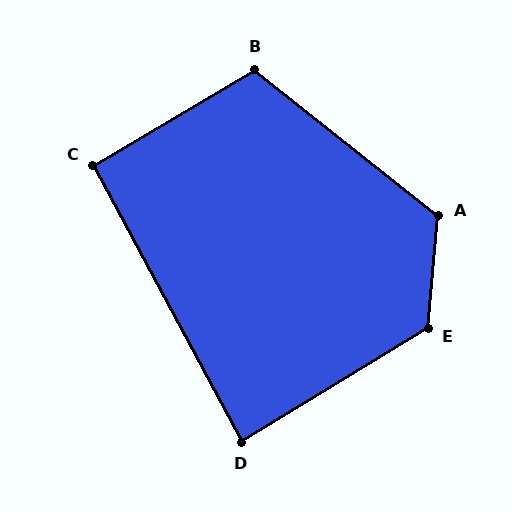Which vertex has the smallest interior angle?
D, at approximately 87 degrees.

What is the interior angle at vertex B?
Approximately 111 degrees (obtuse).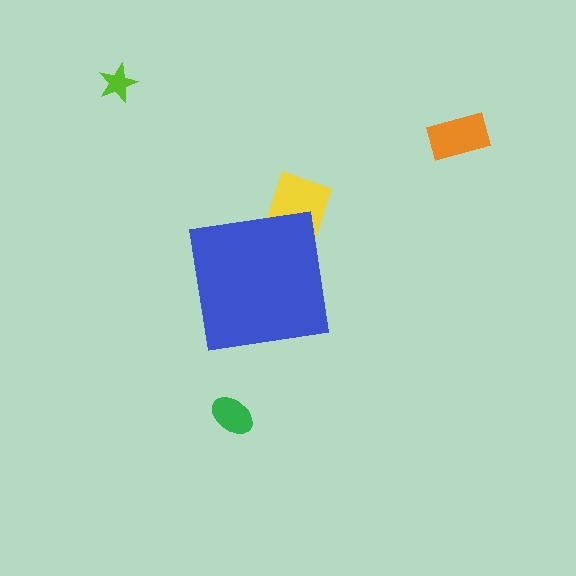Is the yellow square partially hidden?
Yes, the yellow square is partially hidden behind the blue square.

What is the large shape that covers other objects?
A blue square.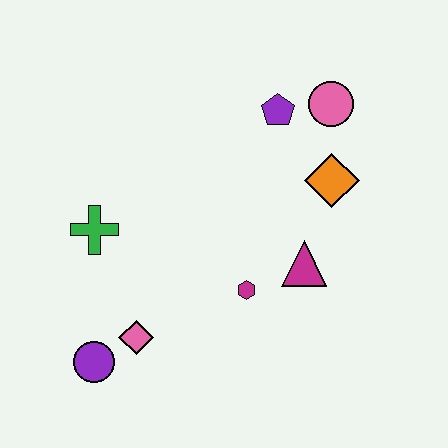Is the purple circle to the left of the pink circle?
Yes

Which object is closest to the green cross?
The pink diamond is closest to the green cross.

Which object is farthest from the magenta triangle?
The purple circle is farthest from the magenta triangle.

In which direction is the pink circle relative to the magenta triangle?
The pink circle is above the magenta triangle.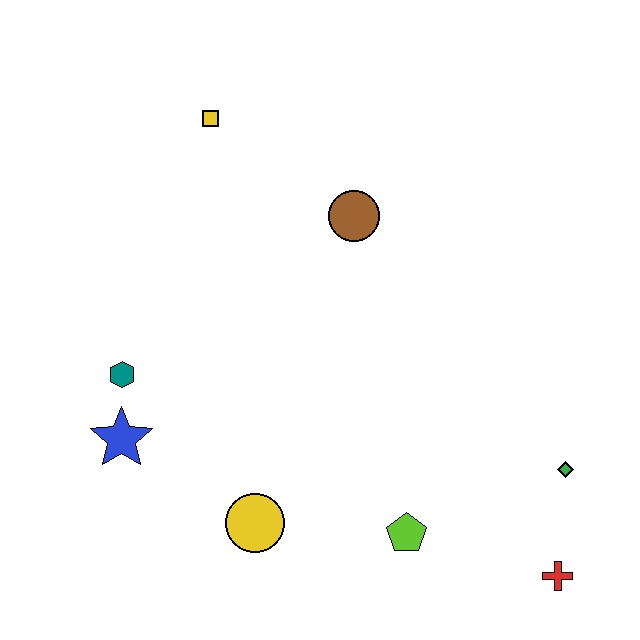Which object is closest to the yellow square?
The brown circle is closest to the yellow square.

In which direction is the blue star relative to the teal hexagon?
The blue star is below the teal hexagon.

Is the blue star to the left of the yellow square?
Yes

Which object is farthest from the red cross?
The yellow square is farthest from the red cross.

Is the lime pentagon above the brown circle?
No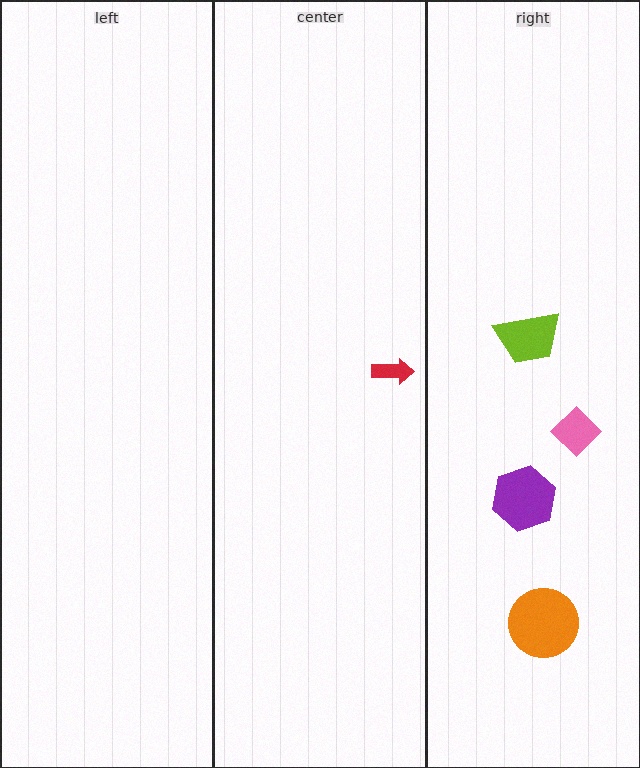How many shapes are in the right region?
4.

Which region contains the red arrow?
The center region.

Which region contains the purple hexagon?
The right region.